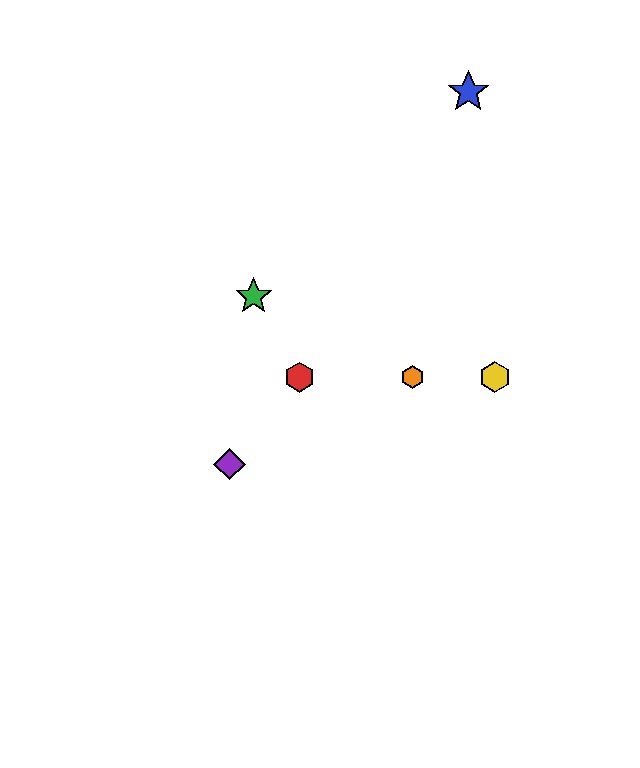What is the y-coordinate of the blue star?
The blue star is at y≈92.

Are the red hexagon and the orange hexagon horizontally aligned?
Yes, both are at y≈377.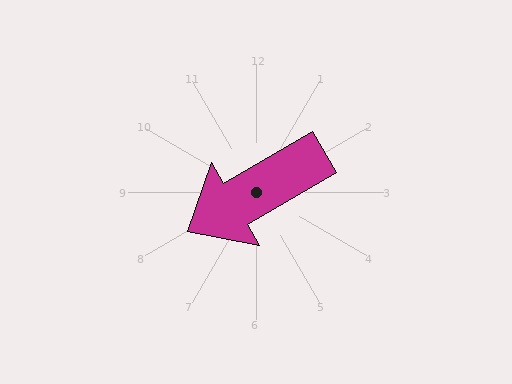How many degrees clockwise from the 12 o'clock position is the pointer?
Approximately 240 degrees.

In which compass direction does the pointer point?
Southwest.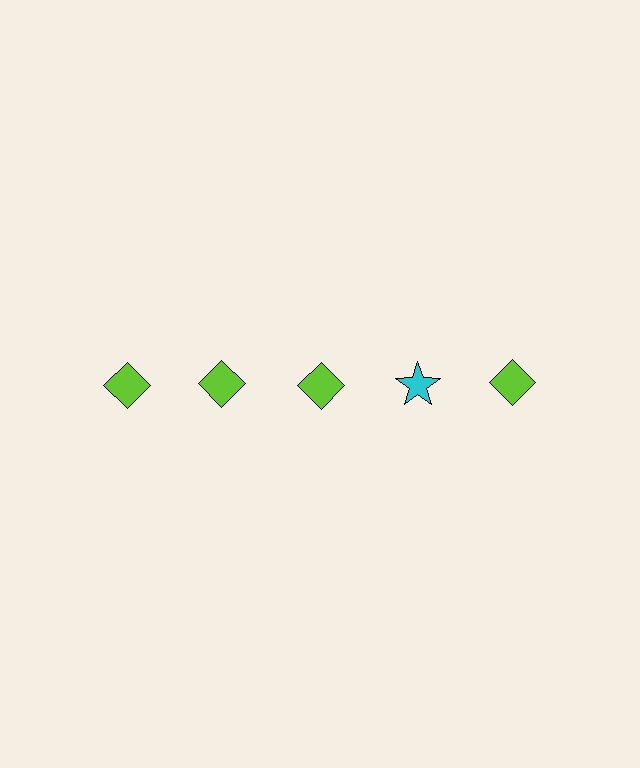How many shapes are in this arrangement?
There are 5 shapes arranged in a grid pattern.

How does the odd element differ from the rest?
It differs in both color (cyan instead of lime) and shape (star instead of diamond).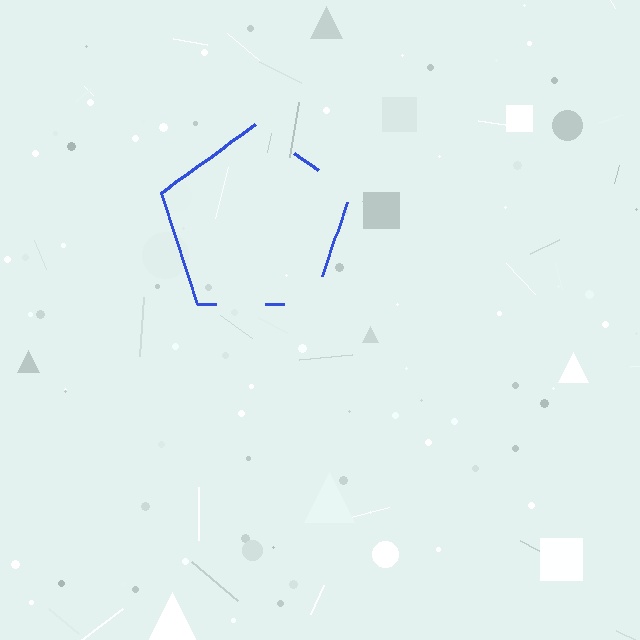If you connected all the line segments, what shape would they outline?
They would outline a pentagon.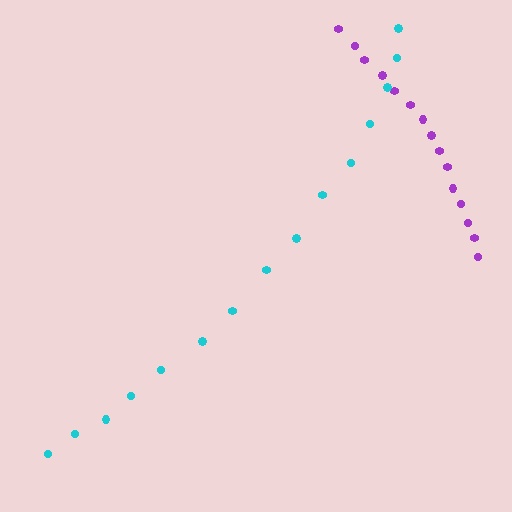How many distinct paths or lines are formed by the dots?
There are 2 distinct paths.